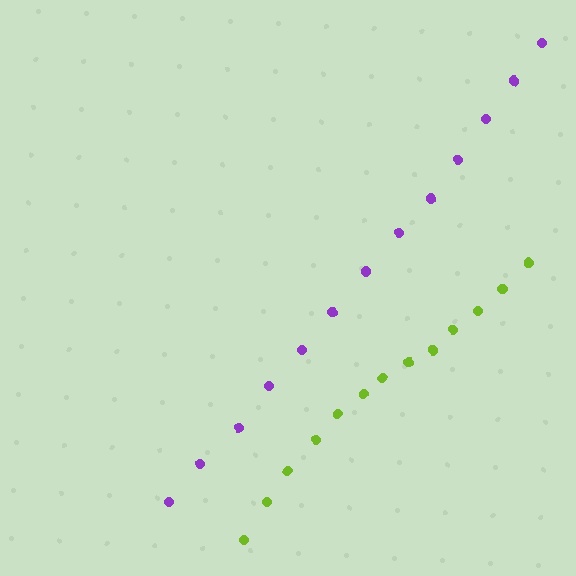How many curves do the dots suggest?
There are 2 distinct paths.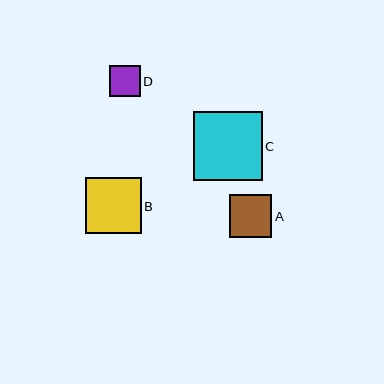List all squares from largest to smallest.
From largest to smallest: C, B, A, D.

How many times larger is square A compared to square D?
Square A is approximately 1.4 times the size of square D.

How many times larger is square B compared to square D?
Square B is approximately 1.8 times the size of square D.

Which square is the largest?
Square C is the largest with a size of approximately 69 pixels.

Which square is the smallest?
Square D is the smallest with a size of approximately 31 pixels.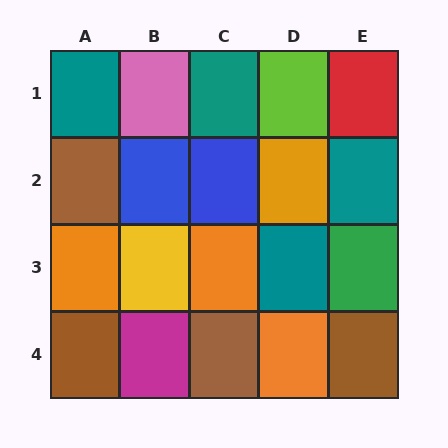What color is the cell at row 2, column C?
Blue.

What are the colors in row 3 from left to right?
Orange, yellow, orange, teal, green.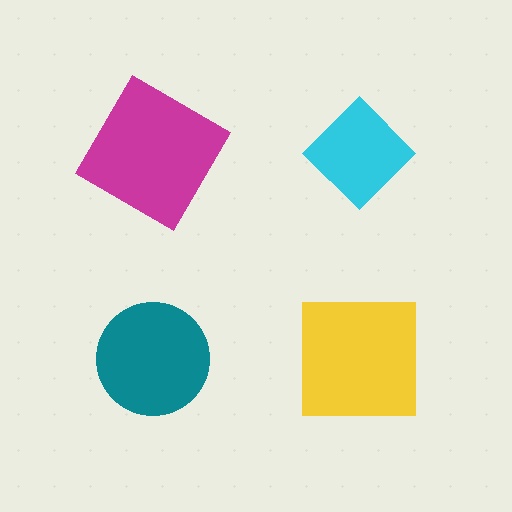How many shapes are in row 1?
2 shapes.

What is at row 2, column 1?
A teal circle.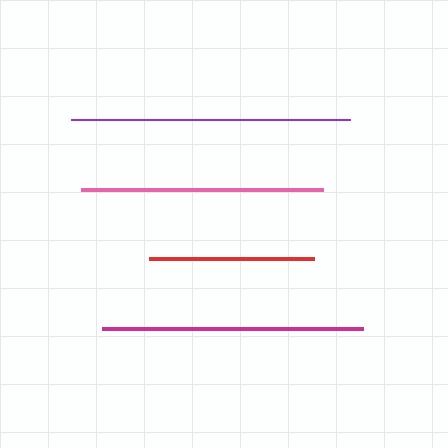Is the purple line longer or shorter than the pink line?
The purple line is longer than the pink line.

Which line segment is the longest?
The purple line is the longest at approximately 278 pixels.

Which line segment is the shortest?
The red line is the shortest at approximately 165 pixels.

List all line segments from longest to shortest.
From longest to shortest: purple, magenta, pink, red.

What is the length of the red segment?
The red segment is approximately 165 pixels long.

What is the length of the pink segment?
The pink segment is approximately 242 pixels long.